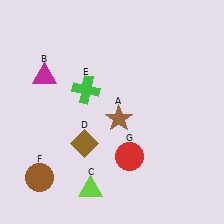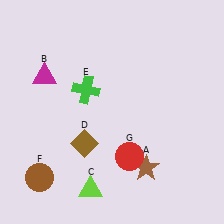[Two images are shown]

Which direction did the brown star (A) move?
The brown star (A) moved down.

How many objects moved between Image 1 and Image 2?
1 object moved between the two images.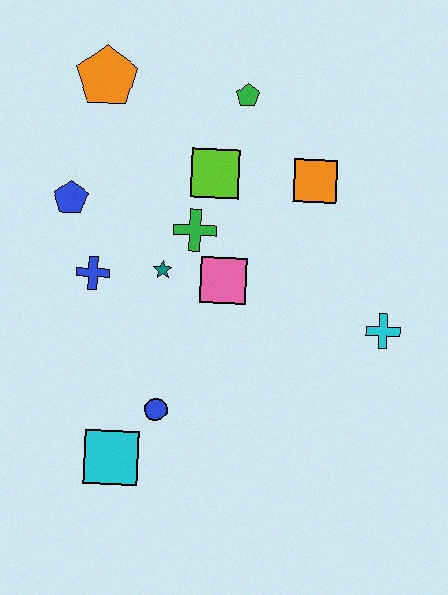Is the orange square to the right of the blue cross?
Yes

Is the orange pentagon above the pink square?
Yes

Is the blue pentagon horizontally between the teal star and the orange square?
No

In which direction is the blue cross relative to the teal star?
The blue cross is to the left of the teal star.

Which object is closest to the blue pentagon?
The blue cross is closest to the blue pentagon.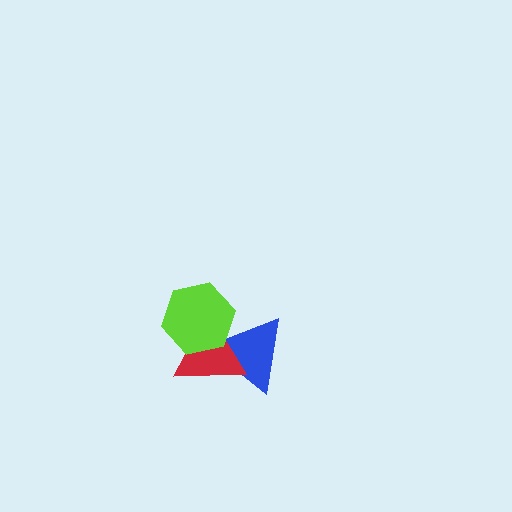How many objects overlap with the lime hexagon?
2 objects overlap with the lime hexagon.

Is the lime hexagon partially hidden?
No, no other shape covers it.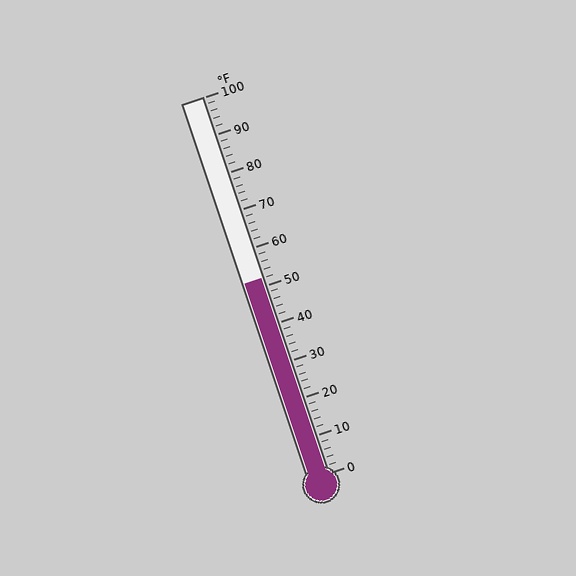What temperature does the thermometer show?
The thermometer shows approximately 52°F.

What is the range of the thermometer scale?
The thermometer scale ranges from 0°F to 100°F.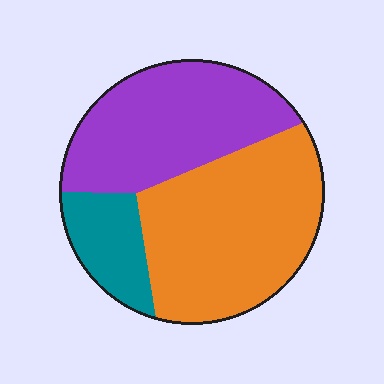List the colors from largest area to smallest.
From largest to smallest: orange, purple, teal.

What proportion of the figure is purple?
Purple covers around 40% of the figure.